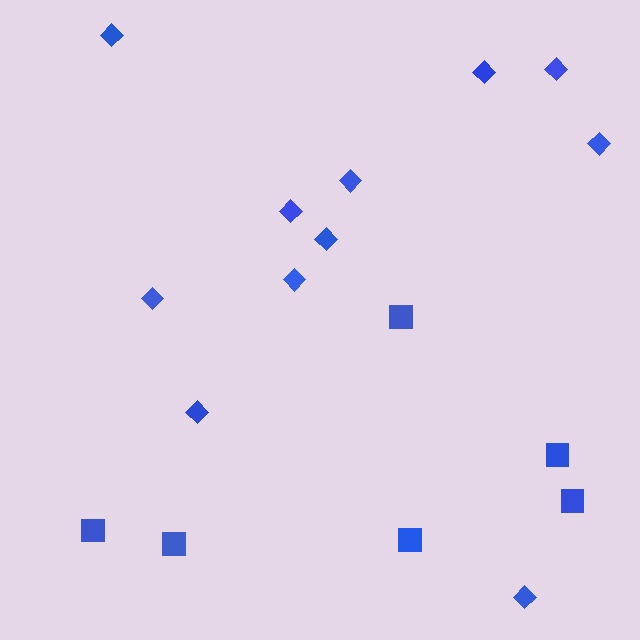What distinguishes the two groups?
There are 2 groups: one group of squares (6) and one group of diamonds (11).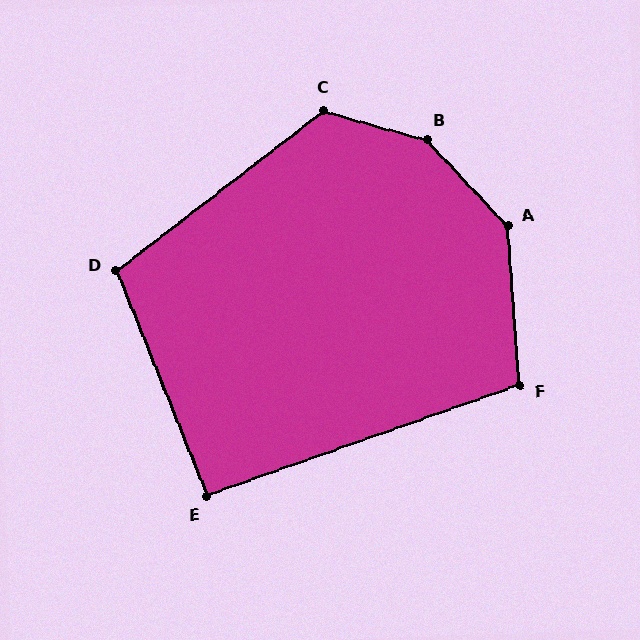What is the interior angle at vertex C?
Approximately 126 degrees (obtuse).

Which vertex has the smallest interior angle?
E, at approximately 92 degrees.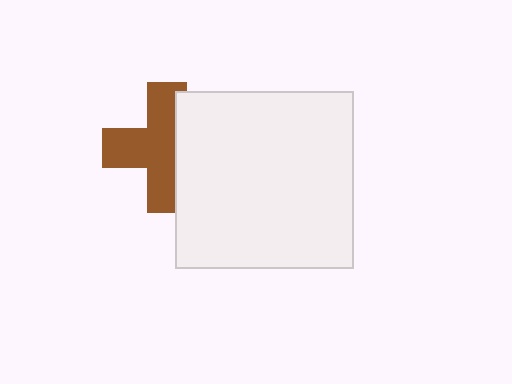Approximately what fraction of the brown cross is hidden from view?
Roughly 37% of the brown cross is hidden behind the white square.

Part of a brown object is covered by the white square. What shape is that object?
It is a cross.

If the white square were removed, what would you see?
You would see the complete brown cross.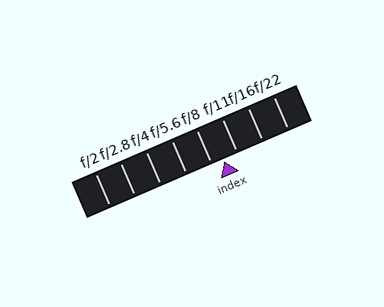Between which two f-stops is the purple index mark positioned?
The index mark is between f/8 and f/11.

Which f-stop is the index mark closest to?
The index mark is closest to f/8.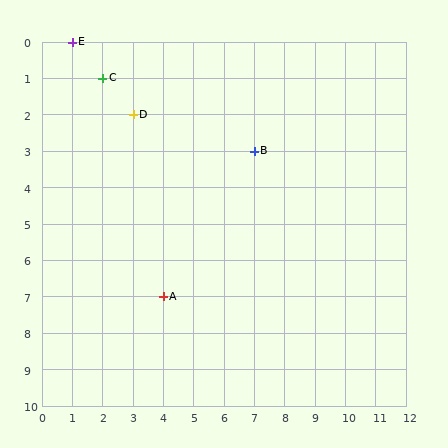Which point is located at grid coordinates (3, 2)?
Point D is at (3, 2).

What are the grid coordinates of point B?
Point B is at grid coordinates (7, 3).